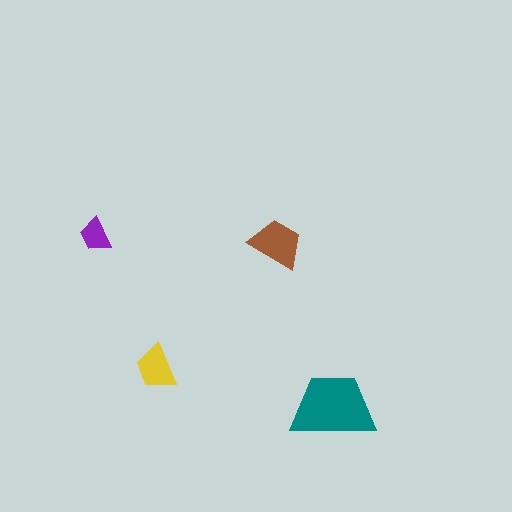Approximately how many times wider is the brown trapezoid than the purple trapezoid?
About 1.5 times wider.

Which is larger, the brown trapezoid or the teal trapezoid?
The teal one.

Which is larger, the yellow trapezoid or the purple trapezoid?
The yellow one.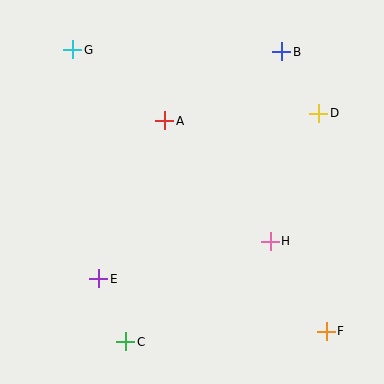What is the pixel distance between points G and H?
The distance between G and H is 275 pixels.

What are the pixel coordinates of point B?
Point B is at (282, 52).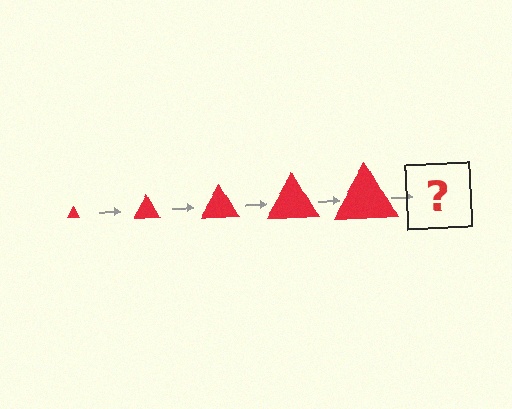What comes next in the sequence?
The next element should be a red triangle, larger than the previous one.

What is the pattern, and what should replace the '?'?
The pattern is that the triangle gets progressively larger each step. The '?' should be a red triangle, larger than the previous one.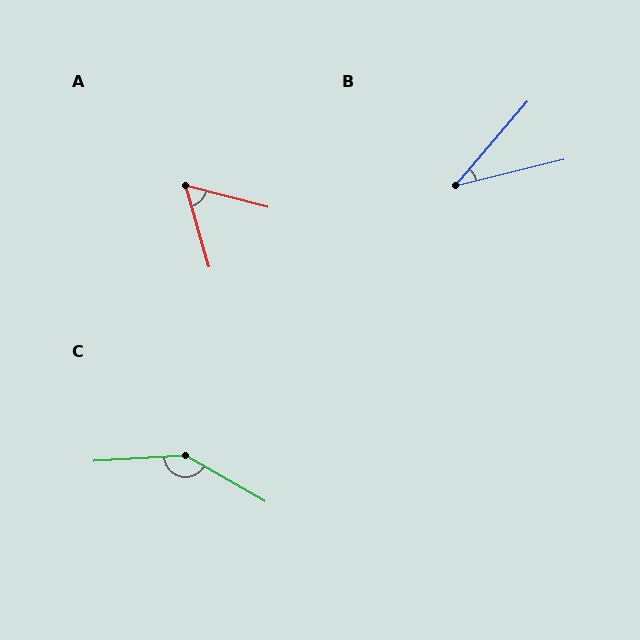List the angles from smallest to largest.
B (35°), A (59°), C (147°).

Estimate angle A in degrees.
Approximately 59 degrees.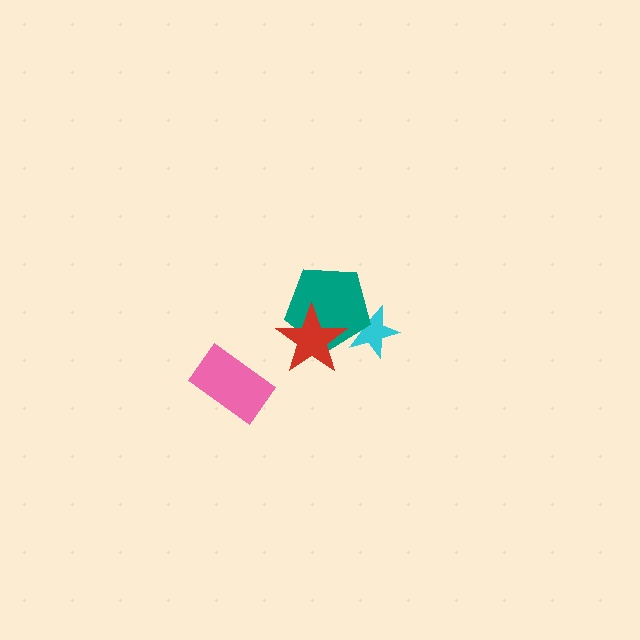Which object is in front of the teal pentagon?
The red star is in front of the teal pentagon.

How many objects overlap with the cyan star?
1 object overlaps with the cyan star.